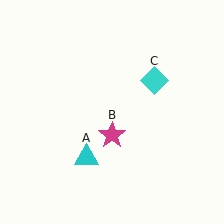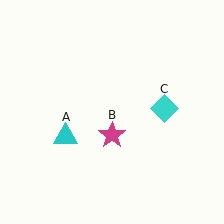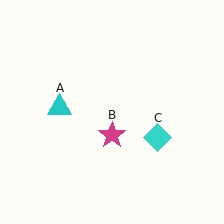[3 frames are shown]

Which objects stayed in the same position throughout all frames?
Magenta star (object B) remained stationary.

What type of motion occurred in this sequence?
The cyan triangle (object A), cyan diamond (object C) rotated clockwise around the center of the scene.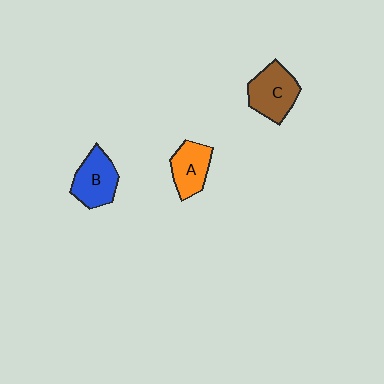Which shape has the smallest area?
Shape A (orange).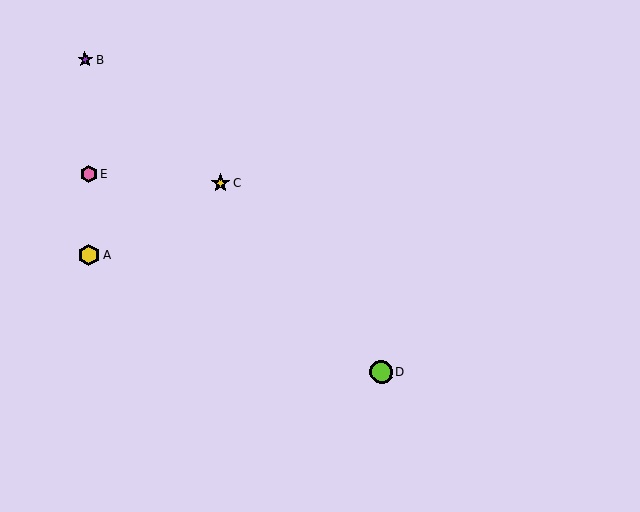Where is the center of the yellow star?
The center of the yellow star is at (221, 183).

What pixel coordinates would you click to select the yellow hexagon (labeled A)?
Click at (89, 255) to select the yellow hexagon A.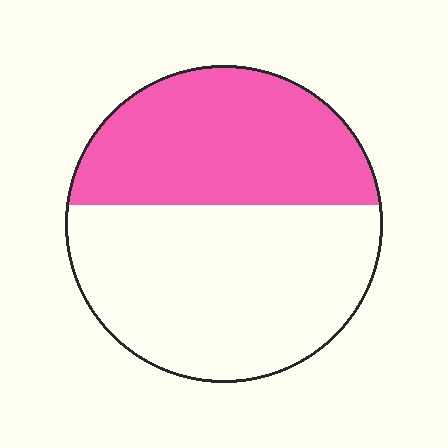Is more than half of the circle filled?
No.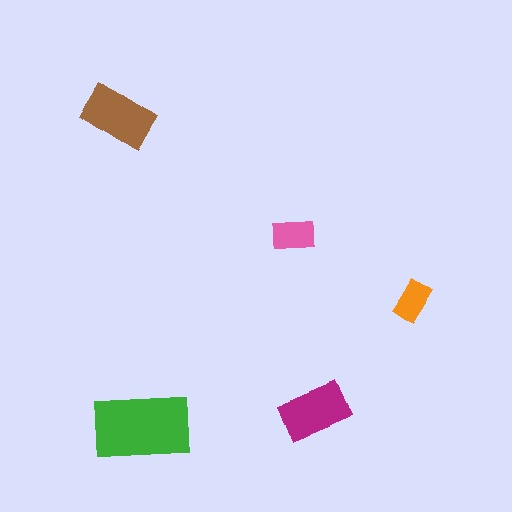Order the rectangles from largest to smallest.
the green one, the brown one, the magenta one, the pink one, the orange one.